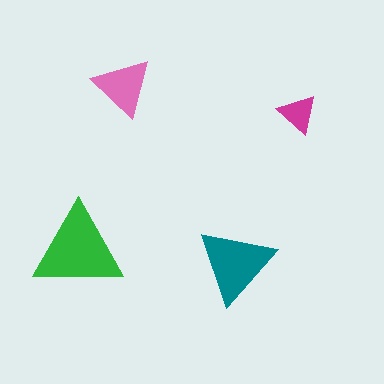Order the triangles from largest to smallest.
the green one, the teal one, the pink one, the magenta one.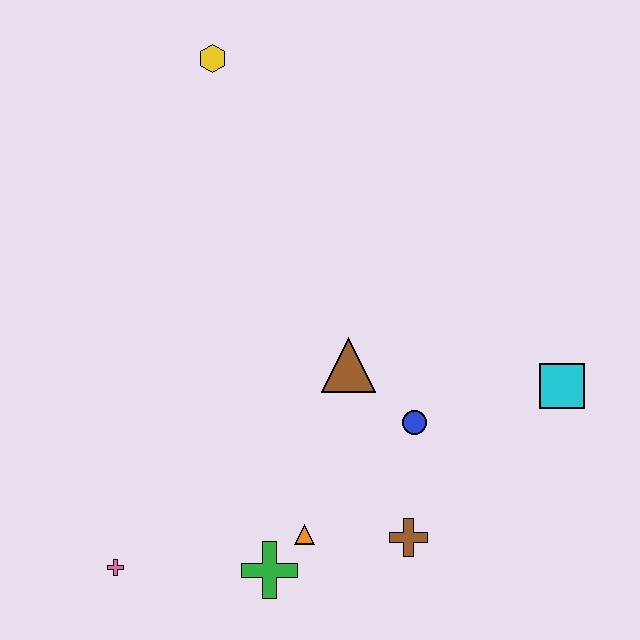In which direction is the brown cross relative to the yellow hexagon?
The brown cross is below the yellow hexagon.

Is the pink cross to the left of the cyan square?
Yes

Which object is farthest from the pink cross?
The yellow hexagon is farthest from the pink cross.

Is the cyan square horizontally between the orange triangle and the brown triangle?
No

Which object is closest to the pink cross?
The green cross is closest to the pink cross.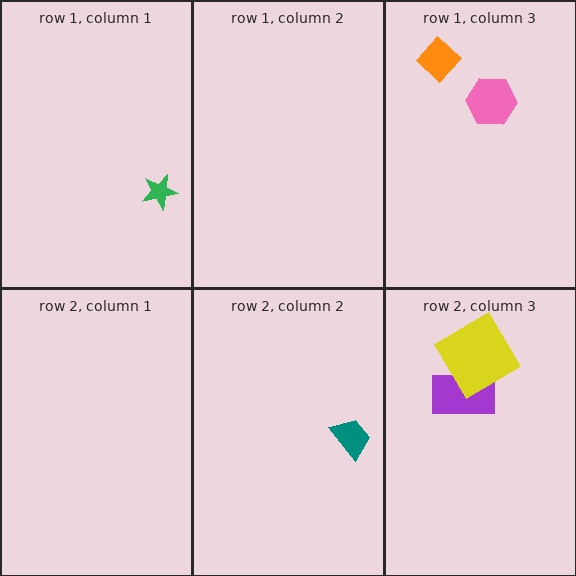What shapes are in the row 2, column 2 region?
The teal trapezoid.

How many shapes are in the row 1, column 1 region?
1.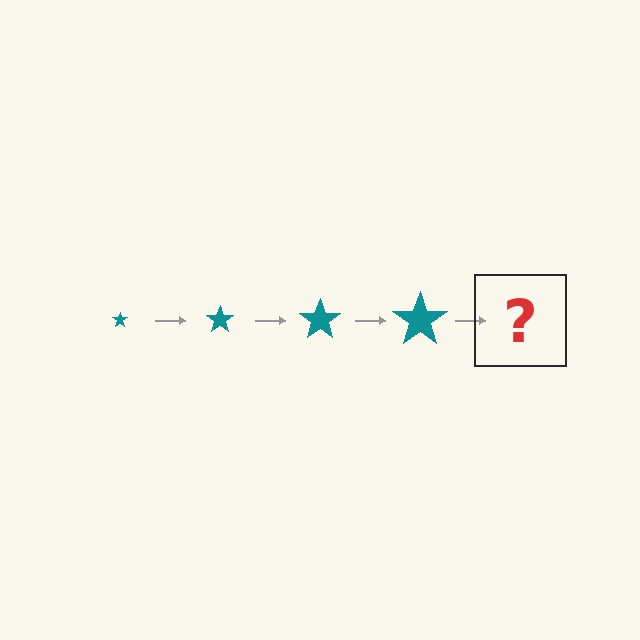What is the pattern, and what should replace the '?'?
The pattern is that the star gets progressively larger each step. The '?' should be a teal star, larger than the previous one.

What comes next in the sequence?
The next element should be a teal star, larger than the previous one.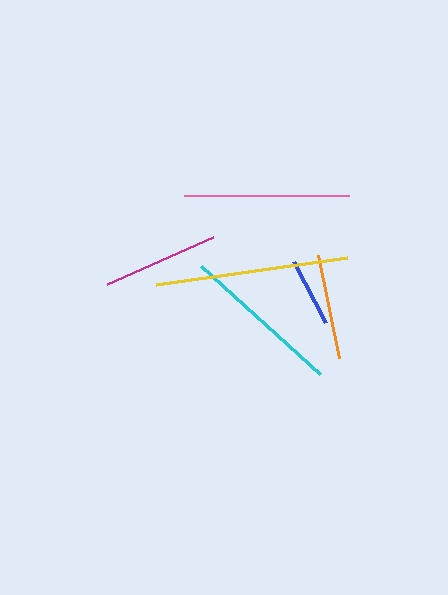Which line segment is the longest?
The yellow line is the longest at approximately 192 pixels.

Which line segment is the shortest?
The blue line is the shortest at approximately 69 pixels.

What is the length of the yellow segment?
The yellow segment is approximately 192 pixels long.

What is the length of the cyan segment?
The cyan segment is approximately 160 pixels long.